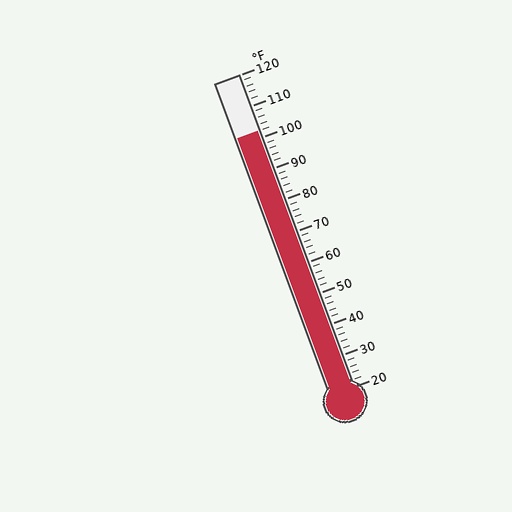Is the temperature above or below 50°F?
The temperature is above 50°F.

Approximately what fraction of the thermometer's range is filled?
The thermometer is filled to approximately 80% of its range.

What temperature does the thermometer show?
The thermometer shows approximately 102°F.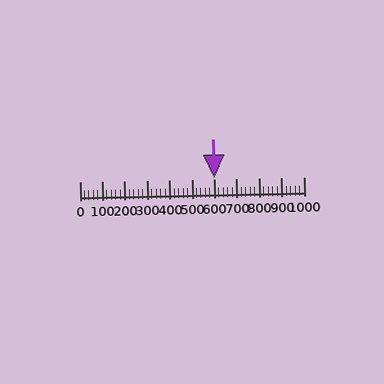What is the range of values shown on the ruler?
The ruler shows values from 0 to 1000.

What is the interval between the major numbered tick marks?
The major tick marks are spaced 100 units apart.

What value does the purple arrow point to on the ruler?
The purple arrow points to approximately 600.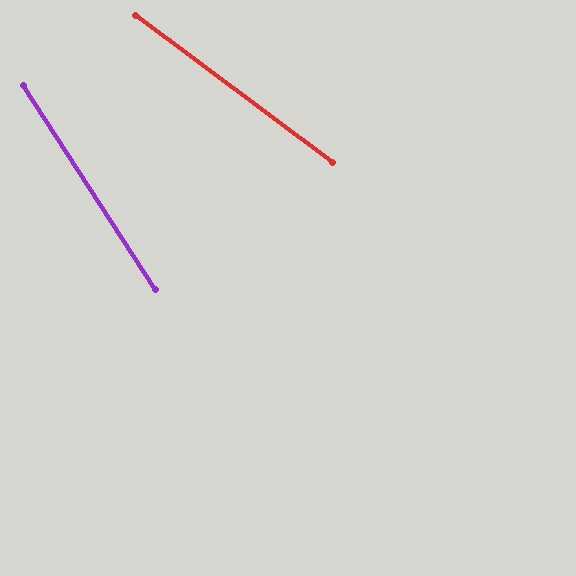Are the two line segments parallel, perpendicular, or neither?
Neither parallel nor perpendicular — they differ by about 20°.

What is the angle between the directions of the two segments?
Approximately 20 degrees.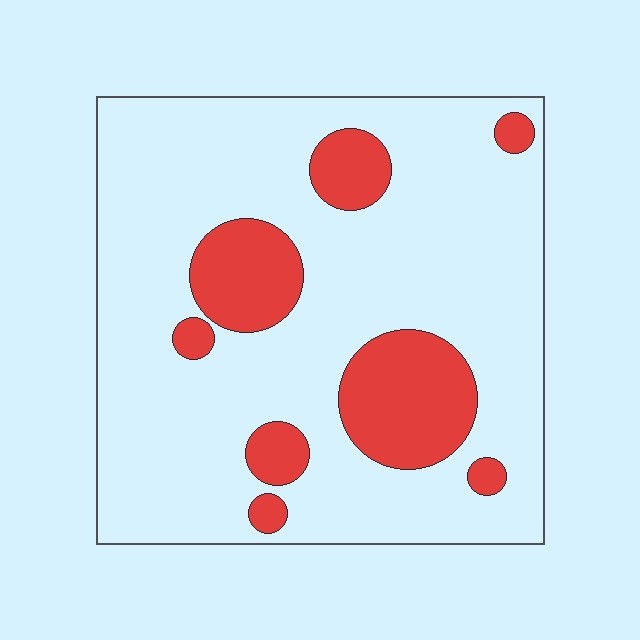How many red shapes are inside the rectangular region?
8.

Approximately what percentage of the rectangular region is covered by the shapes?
Approximately 20%.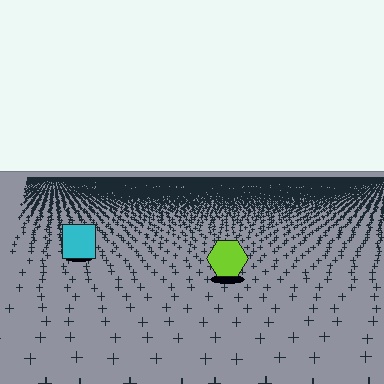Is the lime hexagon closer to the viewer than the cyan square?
Yes. The lime hexagon is closer — you can tell from the texture gradient: the ground texture is coarser near it.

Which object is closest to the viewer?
The lime hexagon is closest. The texture marks near it are larger and more spread out.